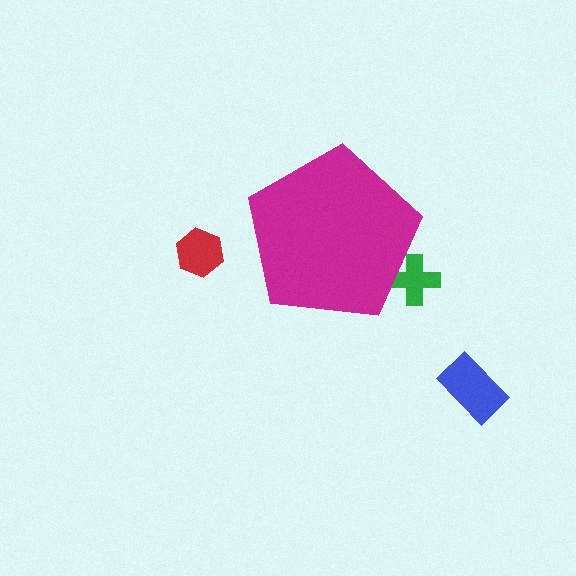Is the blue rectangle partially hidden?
No, the blue rectangle is fully visible.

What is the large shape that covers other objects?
A magenta pentagon.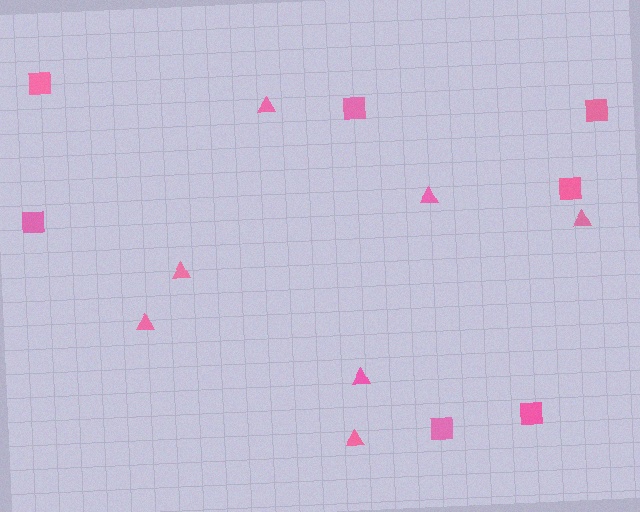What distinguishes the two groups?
There are 2 groups: one group of squares (7) and one group of triangles (7).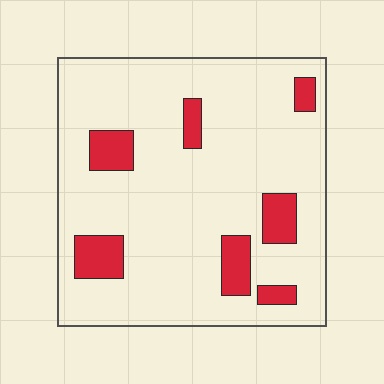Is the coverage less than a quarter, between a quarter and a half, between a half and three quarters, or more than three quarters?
Less than a quarter.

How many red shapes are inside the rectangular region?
7.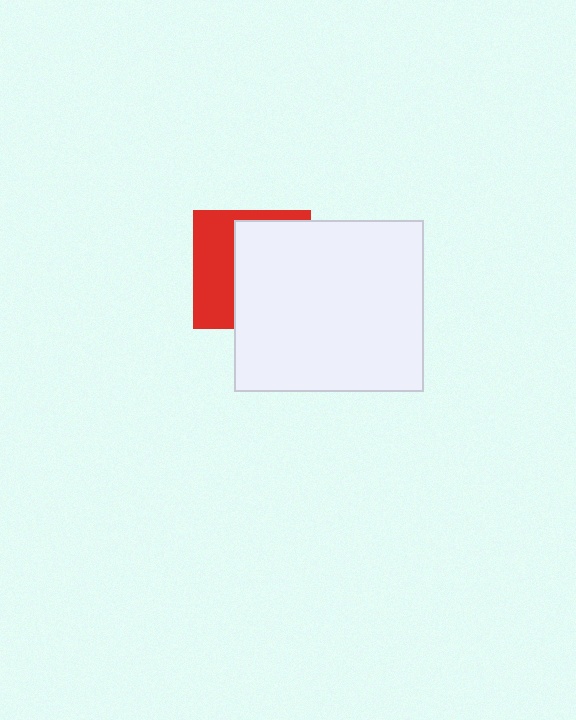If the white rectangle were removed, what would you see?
You would see the complete red square.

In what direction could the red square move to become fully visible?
The red square could move left. That would shift it out from behind the white rectangle entirely.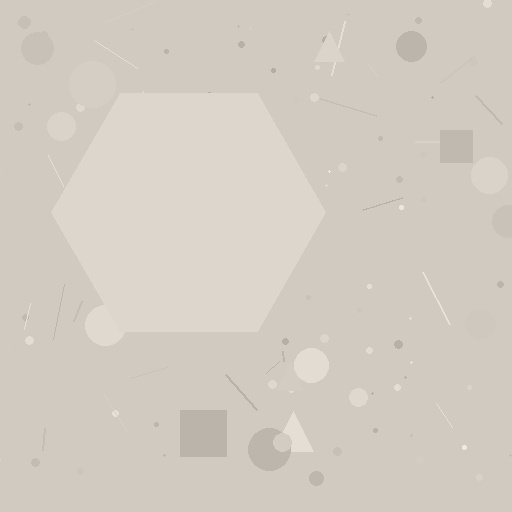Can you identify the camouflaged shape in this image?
The camouflaged shape is a hexagon.